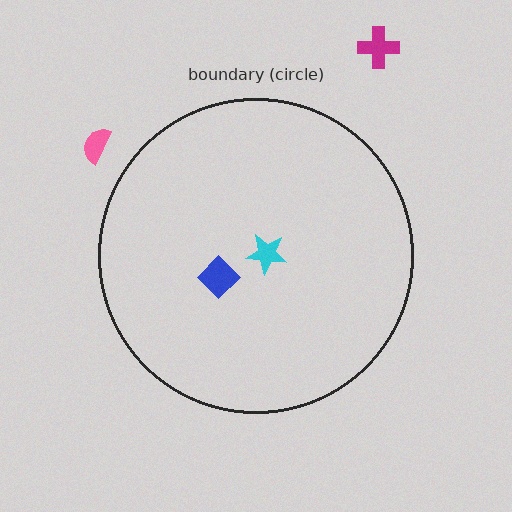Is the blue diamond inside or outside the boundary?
Inside.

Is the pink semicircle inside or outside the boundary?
Outside.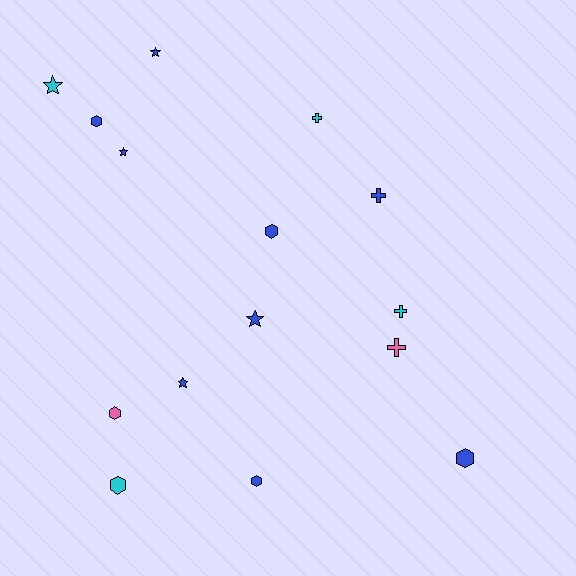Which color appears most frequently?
Blue, with 9 objects.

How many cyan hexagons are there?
There is 1 cyan hexagon.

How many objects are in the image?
There are 15 objects.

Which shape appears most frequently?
Hexagon, with 6 objects.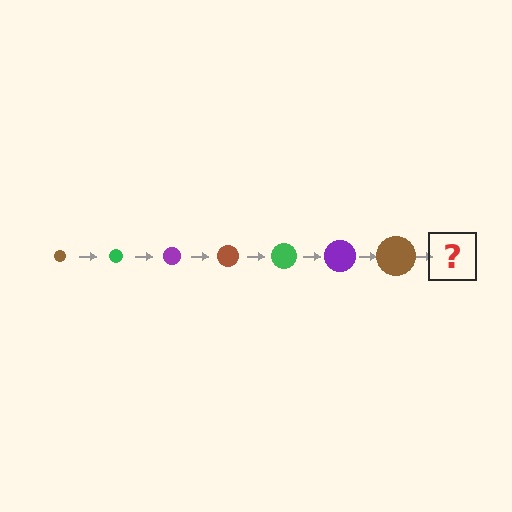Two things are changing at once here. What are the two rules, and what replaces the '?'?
The two rules are that the circle grows larger each step and the color cycles through brown, green, and purple. The '?' should be a green circle, larger than the previous one.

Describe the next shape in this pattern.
It should be a green circle, larger than the previous one.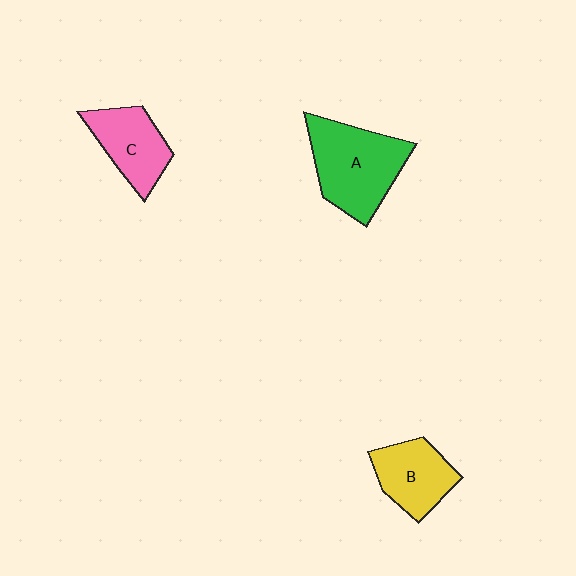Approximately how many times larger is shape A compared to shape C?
Approximately 1.5 times.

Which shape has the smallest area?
Shape B (yellow).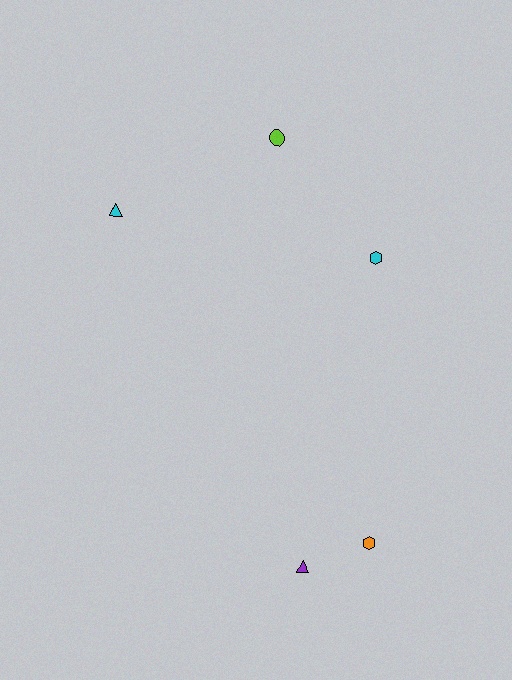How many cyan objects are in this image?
There are 2 cyan objects.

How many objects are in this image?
There are 5 objects.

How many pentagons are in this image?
There are no pentagons.